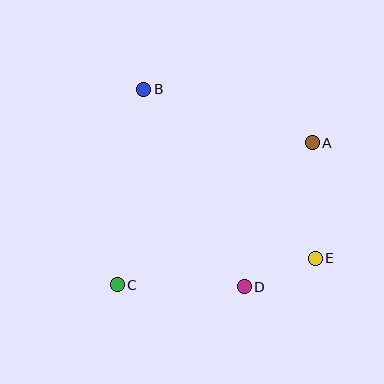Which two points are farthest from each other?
Points B and E are farthest from each other.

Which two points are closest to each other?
Points D and E are closest to each other.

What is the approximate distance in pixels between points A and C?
The distance between A and C is approximately 241 pixels.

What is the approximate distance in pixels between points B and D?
The distance between B and D is approximately 222 pixels.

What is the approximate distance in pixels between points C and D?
The distance between C and D is approximately 127 pixels.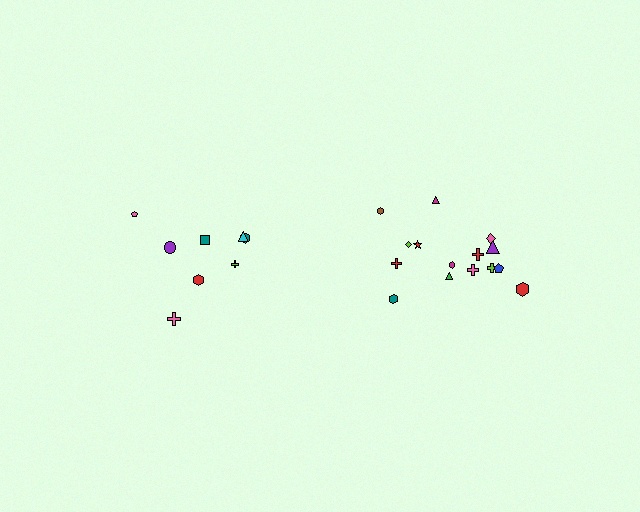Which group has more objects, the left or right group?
The right group.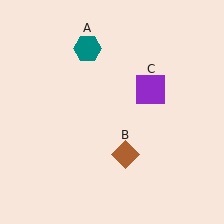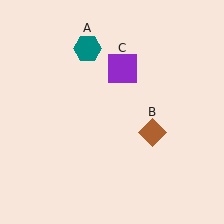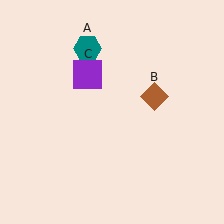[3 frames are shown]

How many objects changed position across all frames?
2 objects changed position: brown diamond (object B), purple square (object C).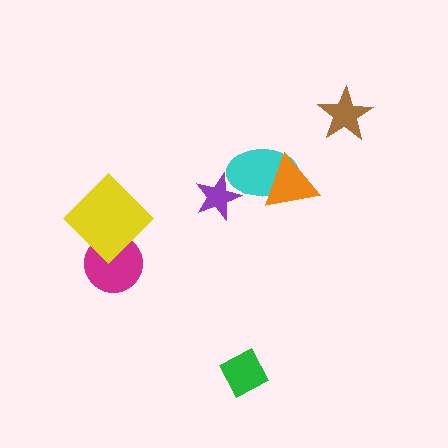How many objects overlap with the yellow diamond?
1 object overlaps with the yellow diamond.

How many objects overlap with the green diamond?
0 objects overlap with the green diamond.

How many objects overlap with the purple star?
1 object overlaps with the purple star.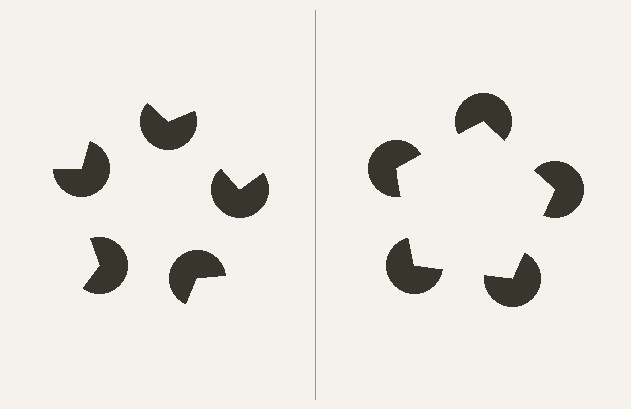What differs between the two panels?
The pac-man discs are positioned identically on both sides; only the wedge orientations differ. On the right they align to a pentagon; on the left they are misaligned.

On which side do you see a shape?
An illusory pentagon appears on the right side. On the left side the wedge cuts are rotated, so no coherent shape forms.